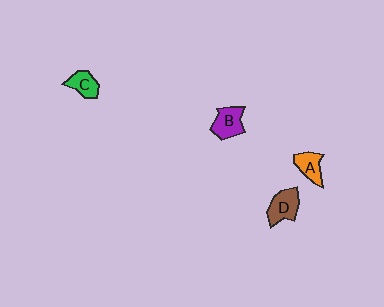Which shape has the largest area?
Shape D (brown).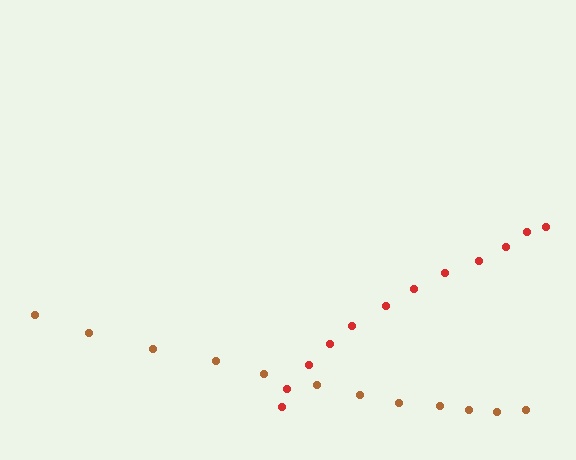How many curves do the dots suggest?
There are 2 distinct paths.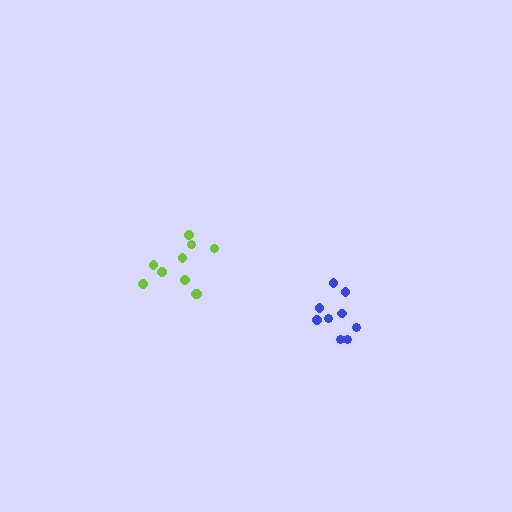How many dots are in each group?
Group 1: 9 dots, Group 2: 10 dots (19 total).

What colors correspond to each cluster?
The clusters are colored: blue, lime.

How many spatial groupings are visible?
There are 2 spatial groupings.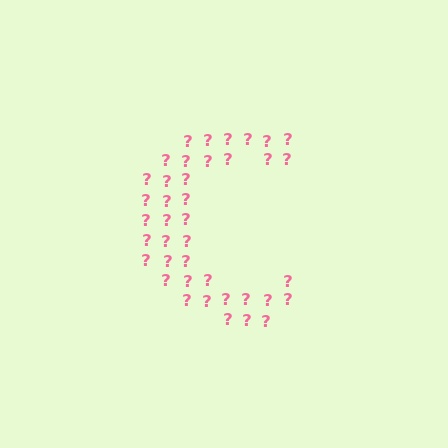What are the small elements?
The small elements are question marks.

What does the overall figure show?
The overall figure shows the letter C.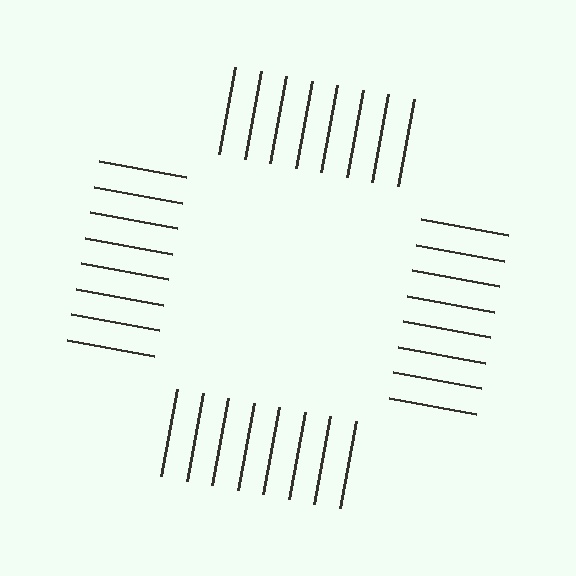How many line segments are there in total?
32 — 8 along each of the 4 edges.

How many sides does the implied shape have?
4 sides — the line-ends trace a square.